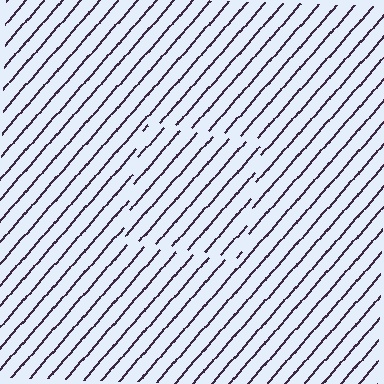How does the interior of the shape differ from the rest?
The interior of the shape contains the same grating, shifted by half a period — the contour is defined by the phase discontinuity where line-ends from the inner and outer gratings abut.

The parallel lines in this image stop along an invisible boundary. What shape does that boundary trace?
An illusory square. The interior of the shape contains the same grating, shifted by half a period — the contour is defined by the phase discontinuity where line-ends from the inner and outer gratings abut.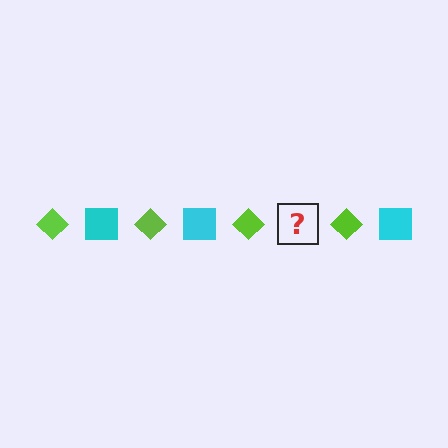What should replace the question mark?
The question mark should be replaced with a cyan square.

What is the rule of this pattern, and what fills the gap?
The rule is that the pattern alternates between lime diamond and cyan square. The gap should be filled with a cyan square.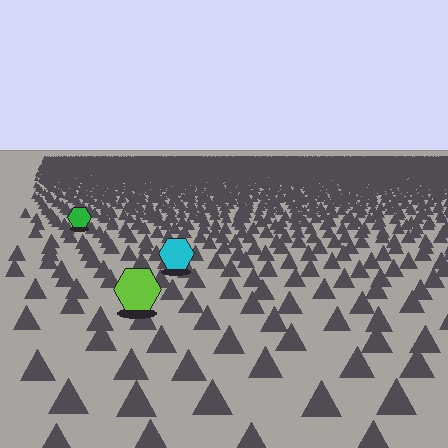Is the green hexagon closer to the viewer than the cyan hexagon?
No. The cyan hexagon is closer — you can tell from the texture gradient: the ground texture is coarser near it.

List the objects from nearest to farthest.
From nearest to farthest: the lime hexagon, the cyan hexagon, the green hexagon.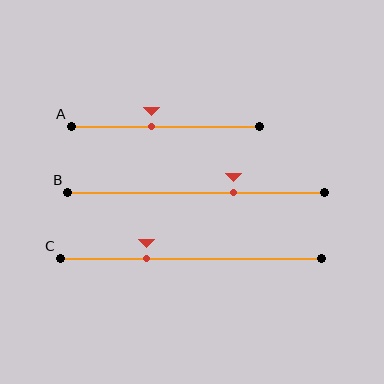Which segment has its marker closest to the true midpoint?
Segment A has its marker closest to the true midpoint.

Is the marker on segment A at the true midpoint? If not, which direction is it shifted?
No, the marker on segment A is shifted to the left by about 7% of the segment length.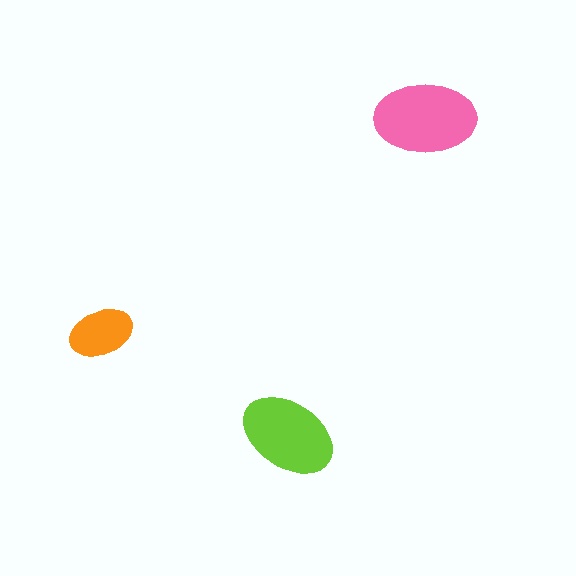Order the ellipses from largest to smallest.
the pink one, the lime one, the orange one.